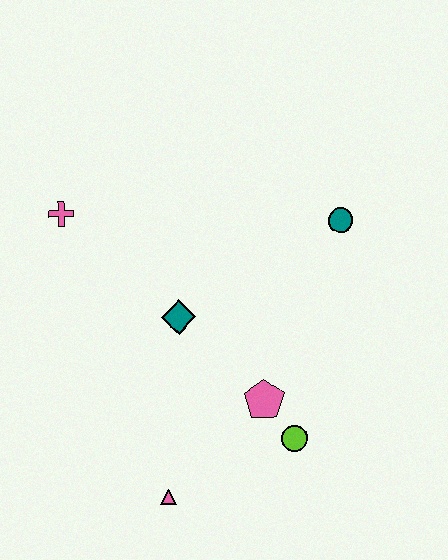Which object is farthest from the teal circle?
The pink triangle is farthest from the teal circle.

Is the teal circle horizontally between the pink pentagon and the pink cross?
No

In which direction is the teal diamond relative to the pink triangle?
The teal diamond is above the pink triangle.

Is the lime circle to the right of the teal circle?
No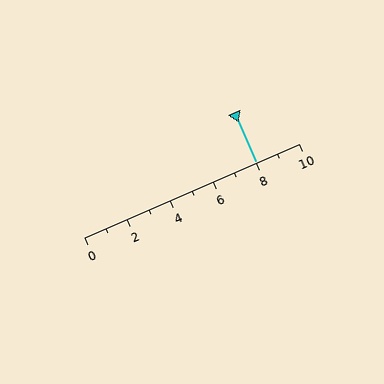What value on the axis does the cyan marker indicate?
The marker indicates approximately 8.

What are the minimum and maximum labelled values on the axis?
The axis runs from 0 to 10.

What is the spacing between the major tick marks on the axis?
The major ticks are spaced 2 apart.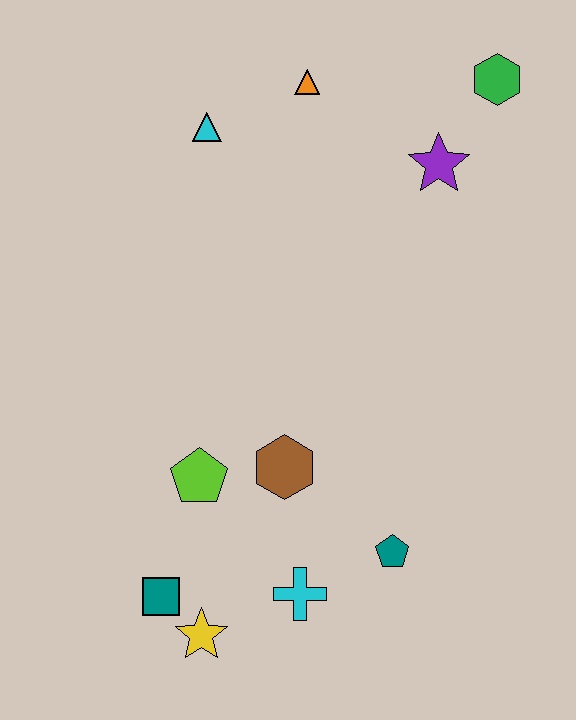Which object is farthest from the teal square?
The green hexagon is farthest from the teal square.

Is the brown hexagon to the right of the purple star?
No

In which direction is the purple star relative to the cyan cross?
The purple star is above the cyan cross.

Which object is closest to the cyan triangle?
The orange triangle is closest to the cyan triangle.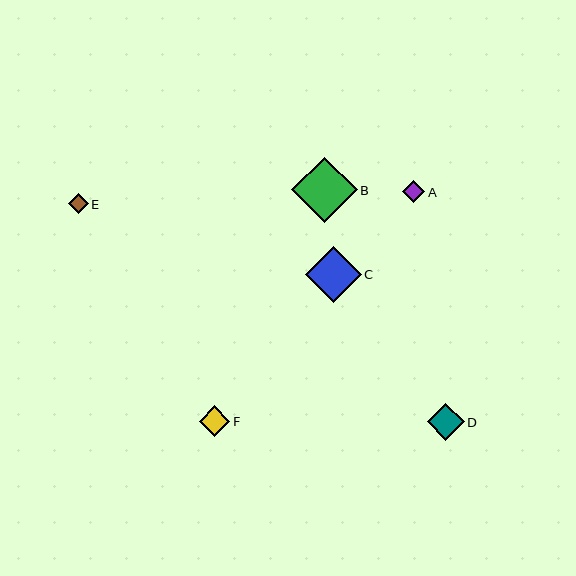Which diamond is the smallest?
Diamond E is the smallest with a size of approximately 20 pixels.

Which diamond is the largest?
Diamond B is the largest with a size of approximately 66 pixels.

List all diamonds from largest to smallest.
From largest to smallest: B, C, D, F, A, E.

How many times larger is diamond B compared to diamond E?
Diamond B is approximately 3.3 times the size of diamond E.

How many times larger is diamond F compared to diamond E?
Diamond F is approximately 1.5 times the size of diamond E.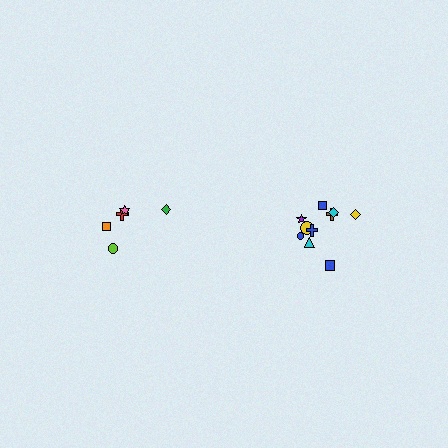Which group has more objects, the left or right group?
The right group.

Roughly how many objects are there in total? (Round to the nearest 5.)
Roughly 15 objects in total.